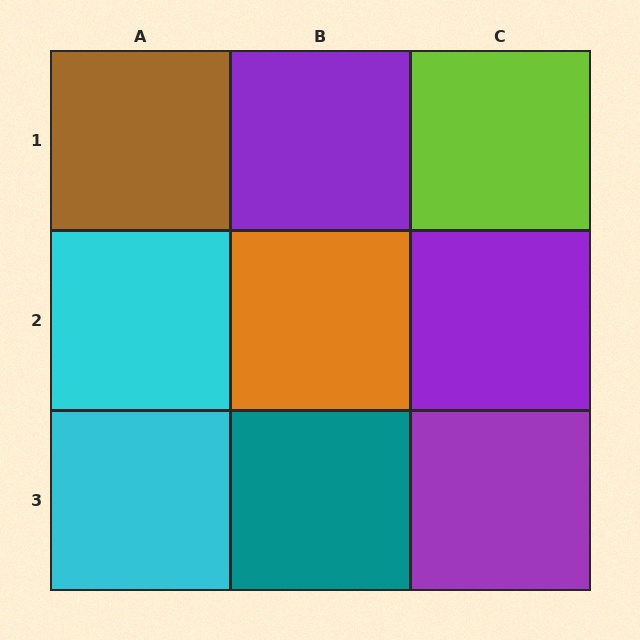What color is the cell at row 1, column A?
Brown.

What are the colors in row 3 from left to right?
Cyan, teal, purple.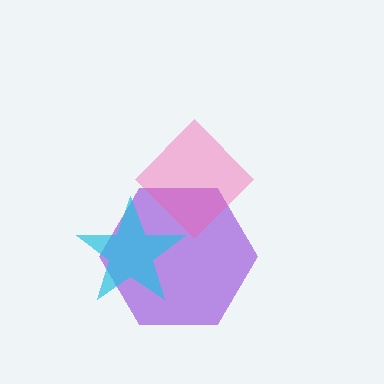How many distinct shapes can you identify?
There are 3 distinct shapes: a purple hexagon, a cyan star, a pink diamond.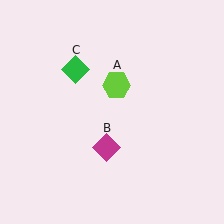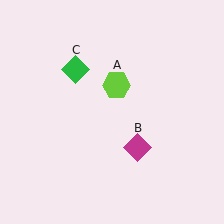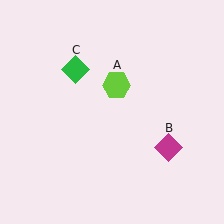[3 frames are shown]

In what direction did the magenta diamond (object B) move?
The magenta diamond (object B) moved right.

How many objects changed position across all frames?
1 object changed position: magenta diamond (object B).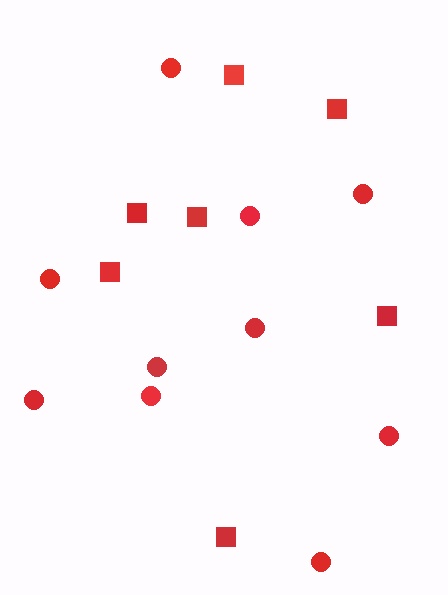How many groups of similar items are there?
There are 2 groups: one group of circles (10) and one group of squares (7).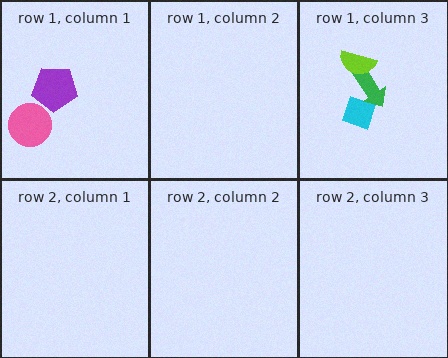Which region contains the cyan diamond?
The row 1, column 3 region.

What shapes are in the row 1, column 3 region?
The cyan diamond, the green arrow, the lime semicircle.